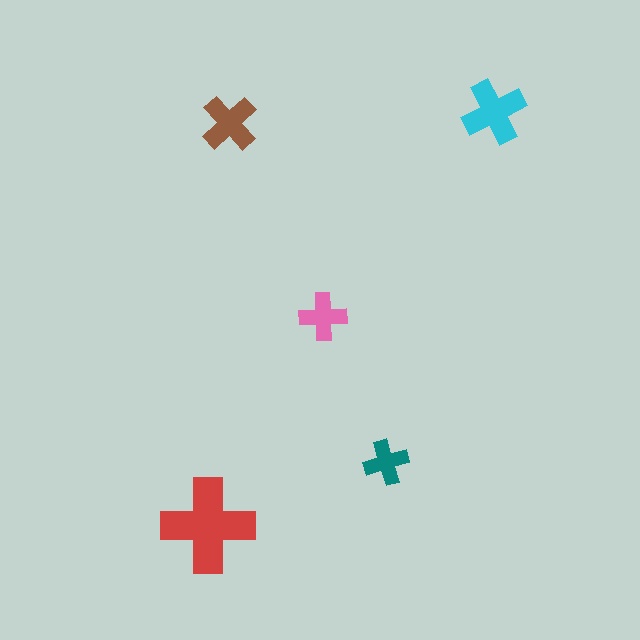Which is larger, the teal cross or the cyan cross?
The cyan one.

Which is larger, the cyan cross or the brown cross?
The cyan one.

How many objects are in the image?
There are 5 objects in the image.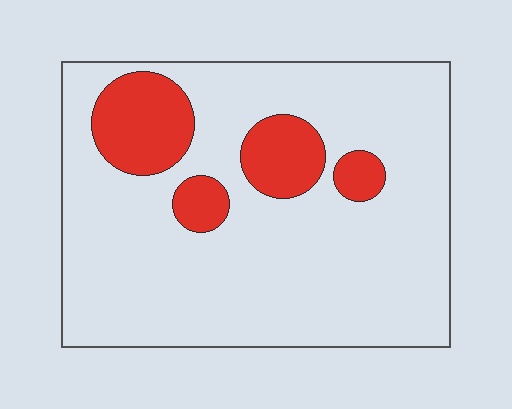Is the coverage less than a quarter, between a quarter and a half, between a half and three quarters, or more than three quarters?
Less than a quarter.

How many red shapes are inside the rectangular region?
4.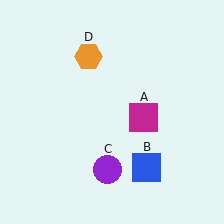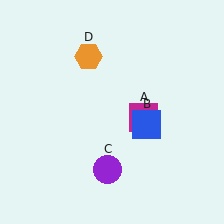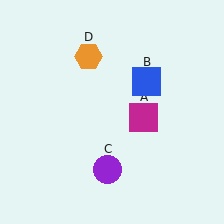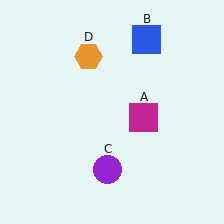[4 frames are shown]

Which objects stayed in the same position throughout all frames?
Magenta square (object A) and purple circle (object C) and orange hexagon (object D) remained stationary.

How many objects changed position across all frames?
1 object changed position: blue square (object B).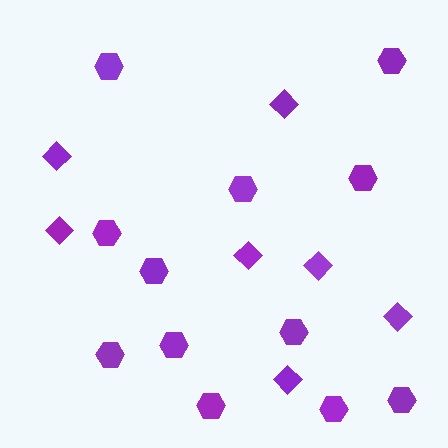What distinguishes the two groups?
There are 2 groups: one group of diamonds (7) and one group of hexagons (12).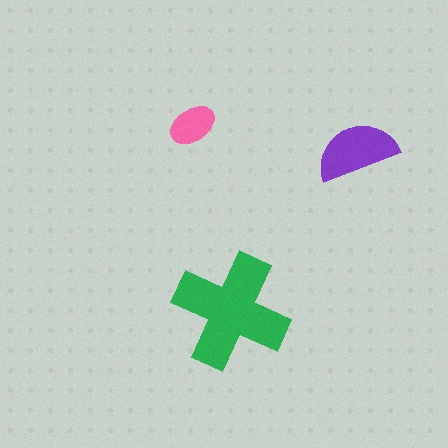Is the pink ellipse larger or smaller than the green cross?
Smaller.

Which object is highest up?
The pink ellipse is topmost.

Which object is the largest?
The green cross.